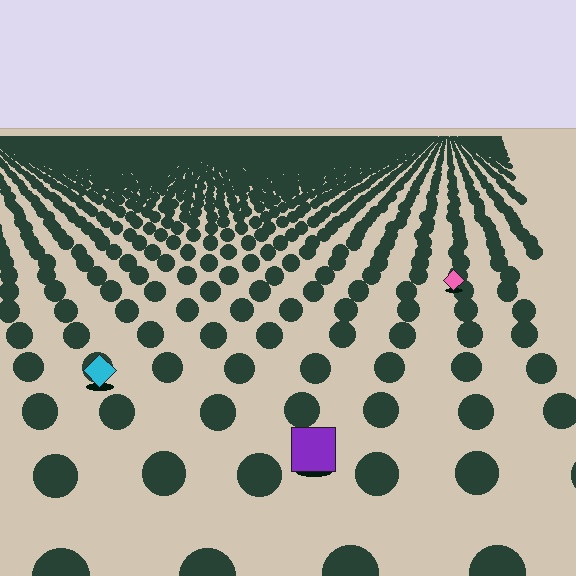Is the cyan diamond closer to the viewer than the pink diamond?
Yes. The cyan diamond is closer — you can tell from the texture gradient: the ground texture is coarser near it.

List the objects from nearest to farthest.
From nearest to farthest: the purple square, the cyan diamond, the pink diamond.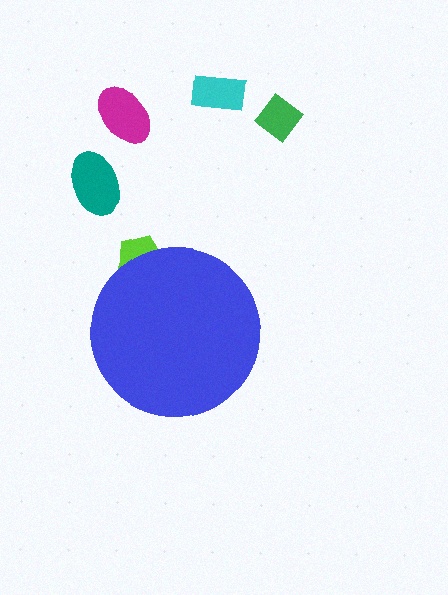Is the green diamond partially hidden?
No, the green diamond is fully visible.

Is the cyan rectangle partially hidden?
No, the cyan rectangle is fully visible.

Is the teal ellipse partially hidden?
No, the teal ellipse is fully visible.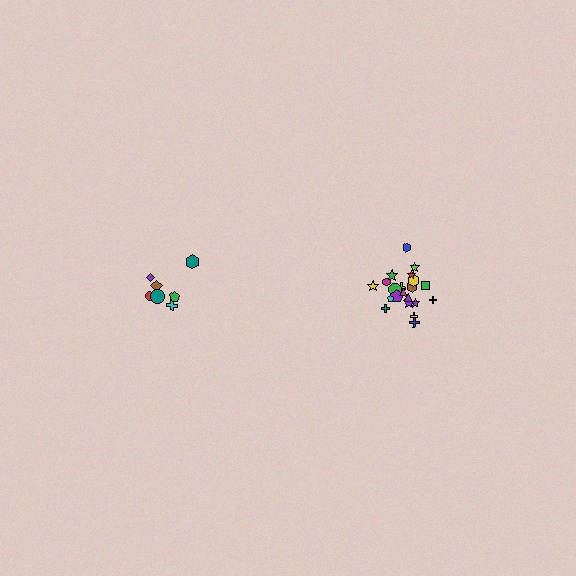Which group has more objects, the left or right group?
The right group.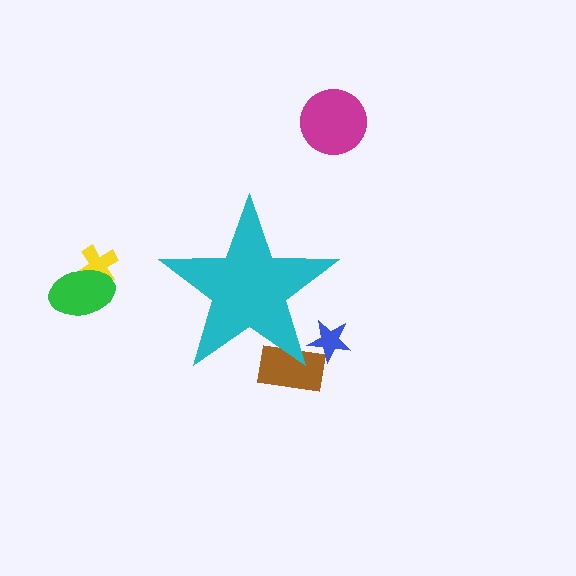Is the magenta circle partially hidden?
No, the magenta circle is fully visible.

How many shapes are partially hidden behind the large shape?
2 shapes are partially hidden.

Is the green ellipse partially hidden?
No, the green ellipse is fully visible.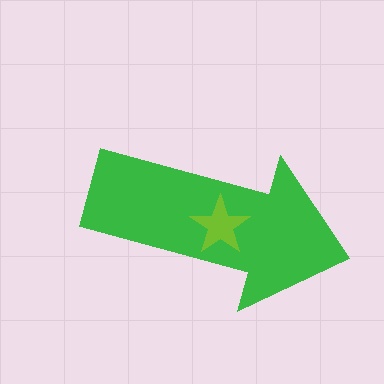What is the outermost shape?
The green arrow.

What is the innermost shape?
The lime star.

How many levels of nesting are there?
2.